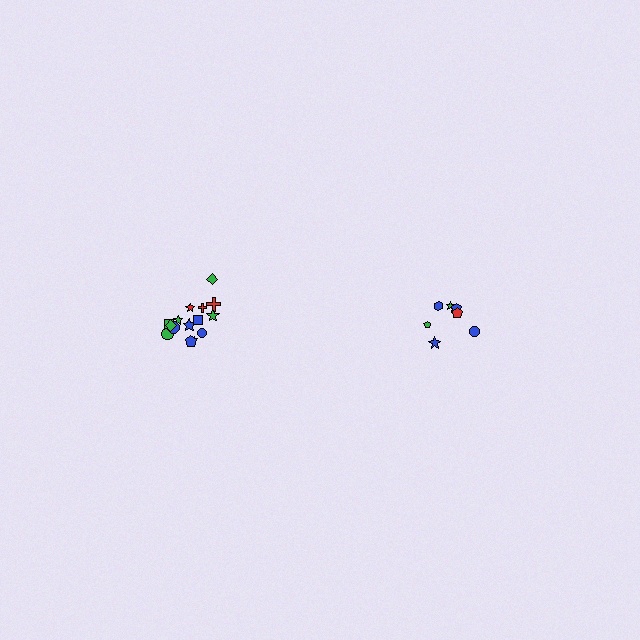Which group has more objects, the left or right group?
The left group.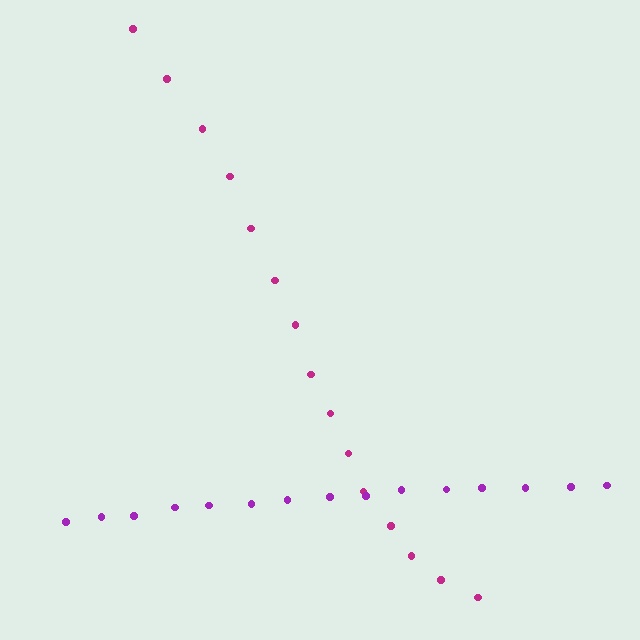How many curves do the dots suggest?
There are 2 distinct paths.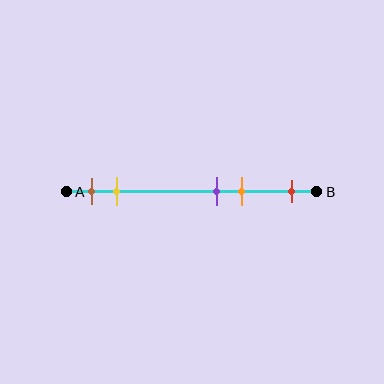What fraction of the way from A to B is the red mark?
The red mark is approximately 90% (0.9) of the way from A to B.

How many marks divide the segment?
There are 5 marks dividing the segment.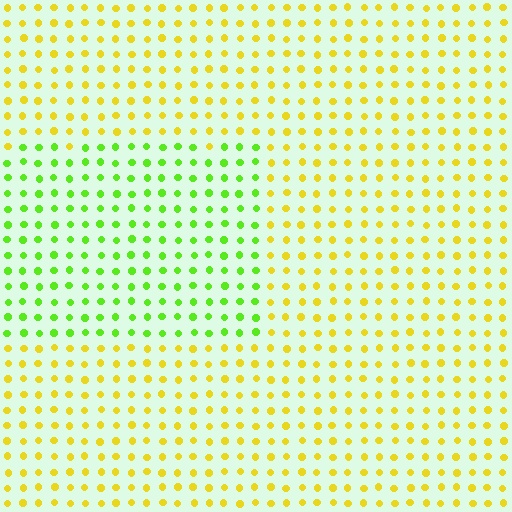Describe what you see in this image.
The image is filled with small yellow elements in a uniform arrangement. A rectangle-shaped region is visible where the elements are tinted to a slightly different hue, forming a subtle color boundary.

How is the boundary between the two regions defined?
The boundary is defined purely by a slight shift in hue (about 49 degrees). Spacing, size, and orientation are identical on both sides.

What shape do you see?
I see a rectangle.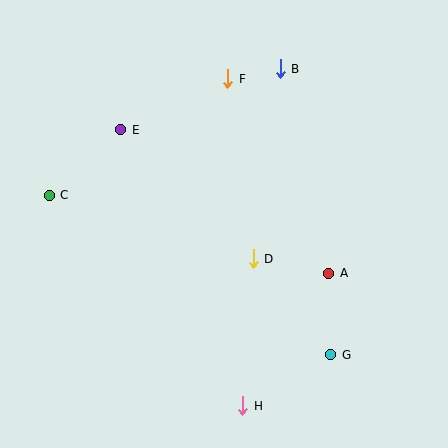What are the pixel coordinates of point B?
Point B is at (280, 69).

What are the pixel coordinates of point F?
Point F is at (228, 79).